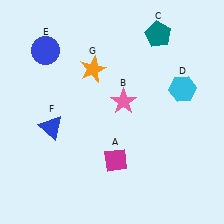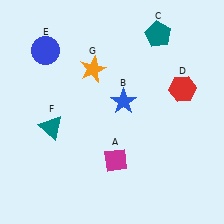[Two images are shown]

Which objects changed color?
B changed from pink to blue. D changed from cyan to red. F changed from blue to teal.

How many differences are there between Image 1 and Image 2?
There are 3 differences between the two images.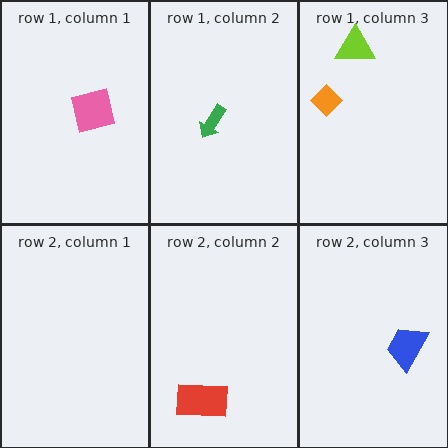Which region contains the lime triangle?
The row 1, column 3 region.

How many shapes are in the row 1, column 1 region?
1.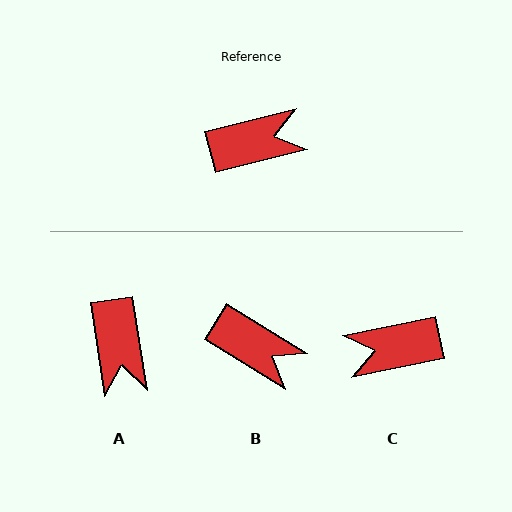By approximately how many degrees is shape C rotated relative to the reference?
Approximately 178 degrees counter-clockwise.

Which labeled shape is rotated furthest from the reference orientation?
C, about 178 degrees away.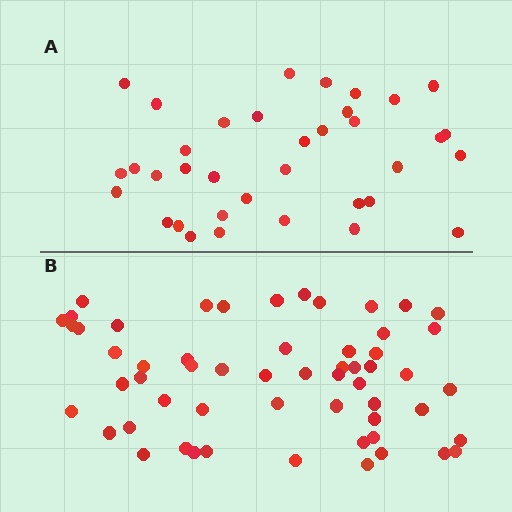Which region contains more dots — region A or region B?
Region B (the bottom region) has more dots.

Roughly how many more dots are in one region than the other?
Region B has approximately 20 more dots than region A.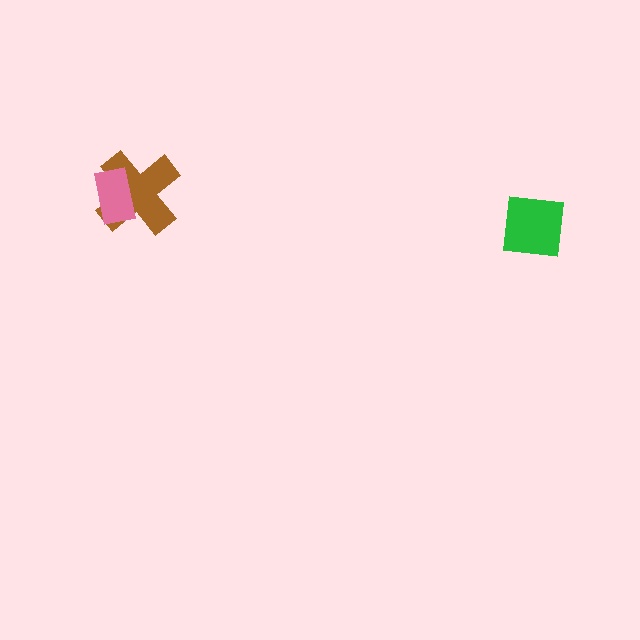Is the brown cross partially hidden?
Yes, it is partially covered by another shape.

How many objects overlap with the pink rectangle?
1 object overlaps with the pink rectangle.